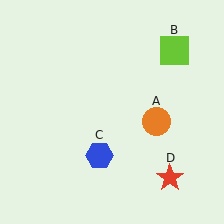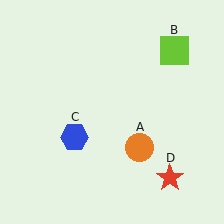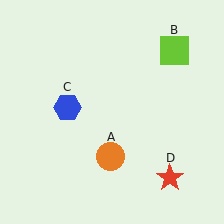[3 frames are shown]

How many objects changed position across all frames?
2 objects changed position: orange circle (object A), blue hexagon (object C).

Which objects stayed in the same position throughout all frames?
Lime square (object B) and red star (object D) remained stationary.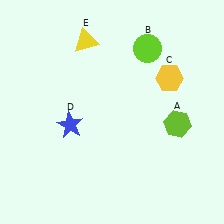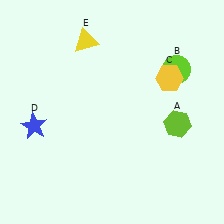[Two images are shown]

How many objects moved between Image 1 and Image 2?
2 objects moved between the two images.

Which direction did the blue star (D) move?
The blue star (D) moved left.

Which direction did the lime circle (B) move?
The lime circle (B) moved right.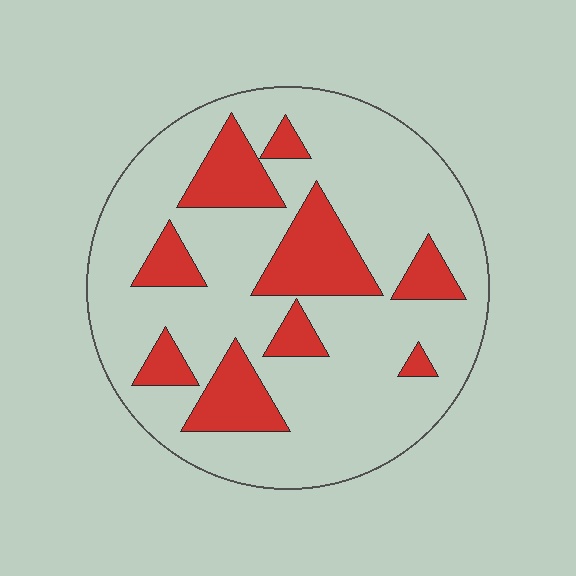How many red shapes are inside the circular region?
9.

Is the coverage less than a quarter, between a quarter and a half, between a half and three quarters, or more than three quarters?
Less than a quarter.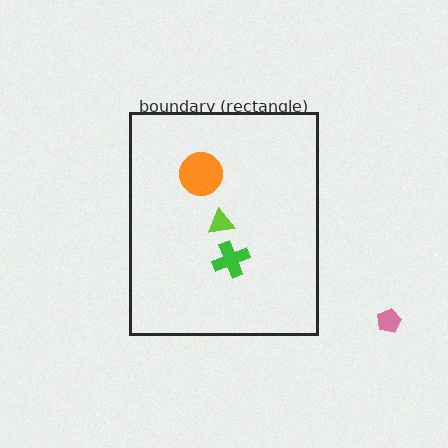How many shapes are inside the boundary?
3 inside, 1 outside.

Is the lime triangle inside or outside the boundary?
Inside.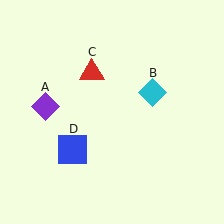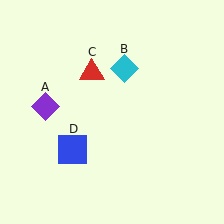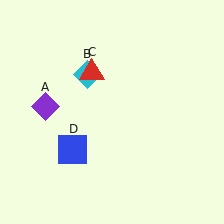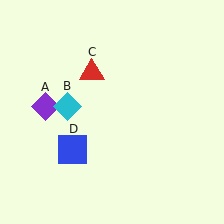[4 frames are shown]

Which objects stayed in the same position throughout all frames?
Purple diamond (object A) and red triangle (object C) and blue square (object D) remained stationary.